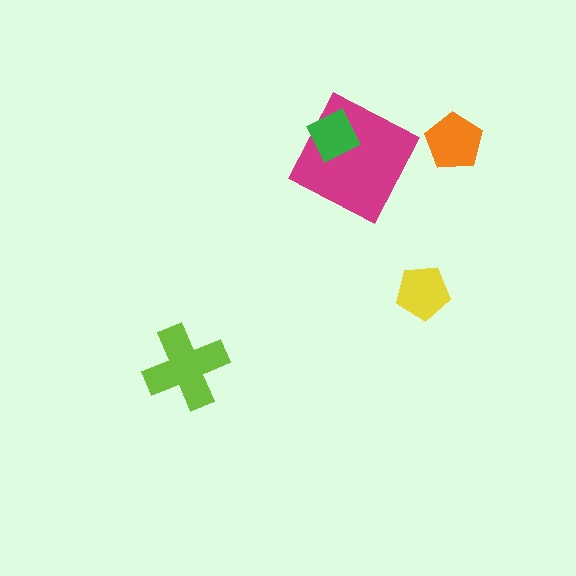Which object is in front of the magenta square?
The green diamond is in front of the magenta square.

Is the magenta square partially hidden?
Yes, it is partially covered by another shape.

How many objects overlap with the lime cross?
0 objects overlap with the lime cross.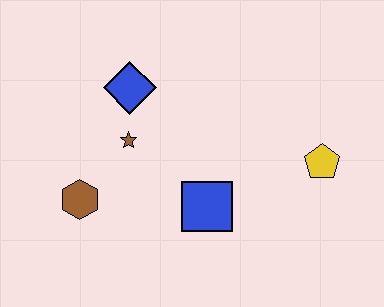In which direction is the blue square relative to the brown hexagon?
The blue square is to the right of the brown hexagon.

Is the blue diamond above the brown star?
Yes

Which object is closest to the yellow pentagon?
The blue square is closest to the yellow pentagon.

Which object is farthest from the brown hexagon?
The yellow pentagon is farthest from the brown hexagon.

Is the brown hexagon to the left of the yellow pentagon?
Yes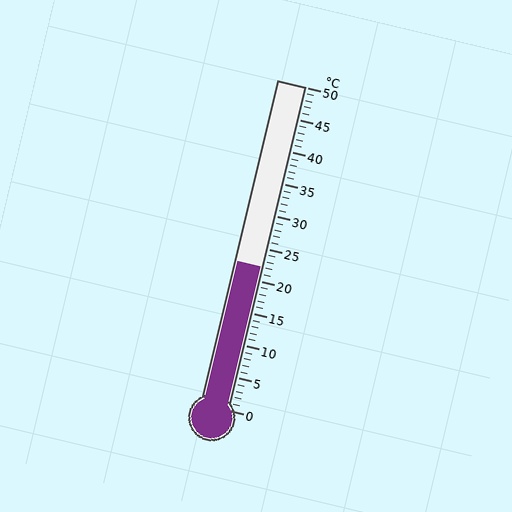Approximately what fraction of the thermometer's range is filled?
The thermometer is filled to approximately 45% of its range.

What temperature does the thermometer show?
The thermometer shows approximately 22°C.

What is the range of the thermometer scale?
The thermometer scale ranges from 0°C to 50°C.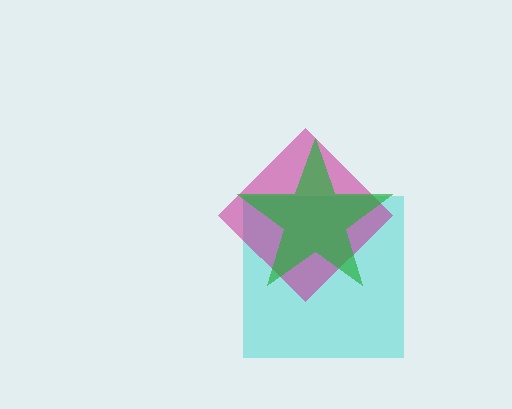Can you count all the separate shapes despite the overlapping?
Yes, there are 3 separate shapes.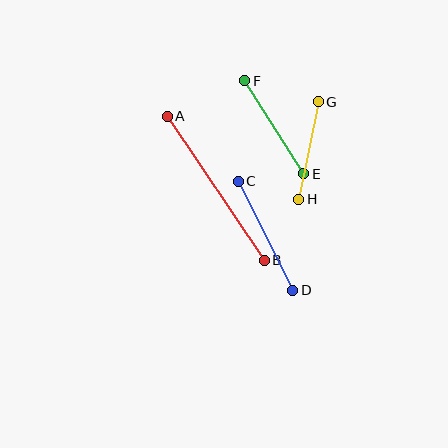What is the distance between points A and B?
The distance is approximately 174 pixels.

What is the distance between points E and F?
The distance is approximately 110 pixels.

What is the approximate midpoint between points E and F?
The midpoint is at approximately (274, 127) pixels.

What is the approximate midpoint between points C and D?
The midpoint is at approximately (265, 236) pixels.